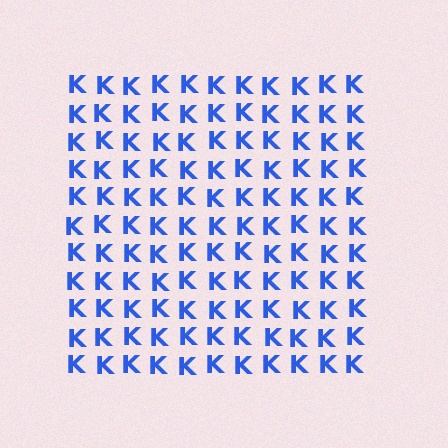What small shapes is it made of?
It is made of small letter K's.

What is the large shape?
The large shape is a square.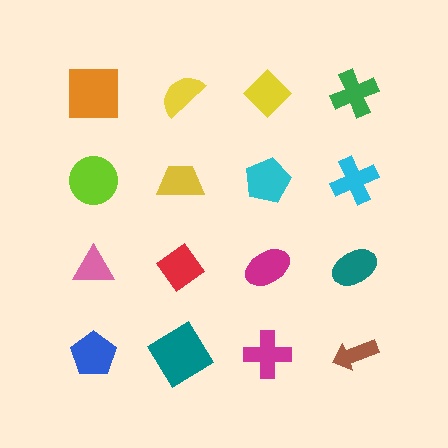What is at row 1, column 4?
A green cross.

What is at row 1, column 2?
A yellow semicircle.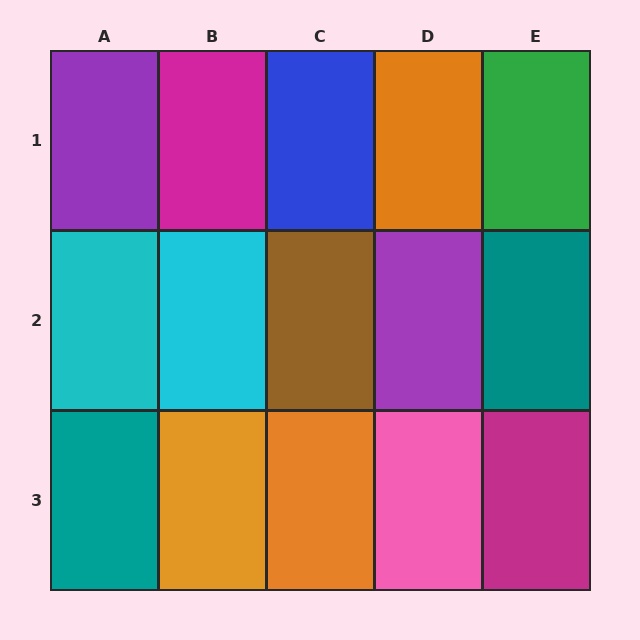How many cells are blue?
1 cell is blue.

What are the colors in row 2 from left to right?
Cyan, cyan, brown, purple, teal.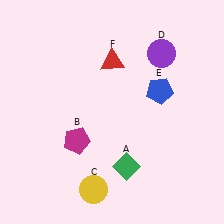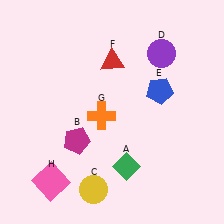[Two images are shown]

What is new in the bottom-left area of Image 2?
A pink square (H) was added in the bottom-left area of Image 2.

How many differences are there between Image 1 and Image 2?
There are 2 differences between the two images.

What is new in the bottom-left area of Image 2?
An orange cross (G) was added in the bottom-left area of Image 2.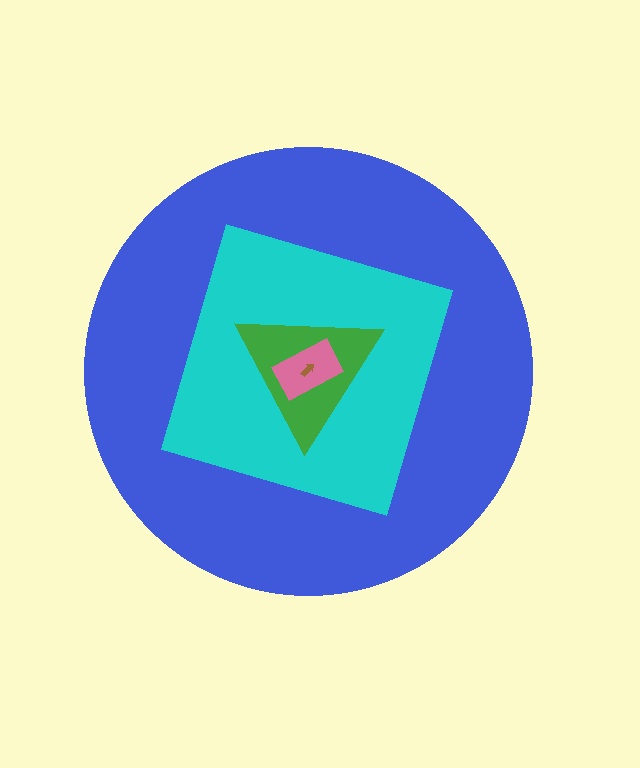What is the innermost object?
The brown arrow.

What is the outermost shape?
The blue circle.